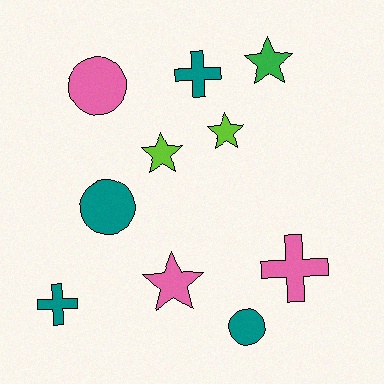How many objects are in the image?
There are 10 objects.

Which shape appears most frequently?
Star, with 4 objects.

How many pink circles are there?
There is 1 pink circle.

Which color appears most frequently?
Teal, with 4 objects.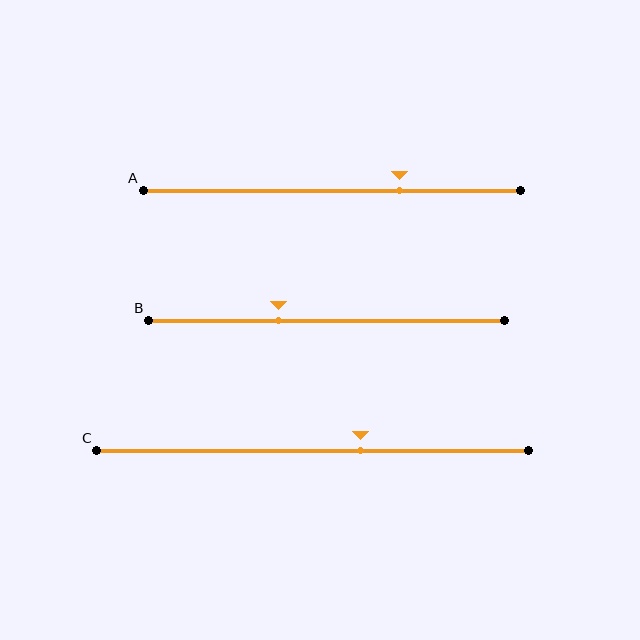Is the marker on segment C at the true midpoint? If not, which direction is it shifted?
No, the marker on segment C is shifted to the right by about 11% of the segment length.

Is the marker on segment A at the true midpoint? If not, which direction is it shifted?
No, the marker on segment A is shifted to the right by about 18% of the segment length.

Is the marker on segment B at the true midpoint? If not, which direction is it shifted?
No, the marker on segment B is shifted to the left by about 14% of the segment length.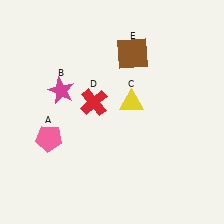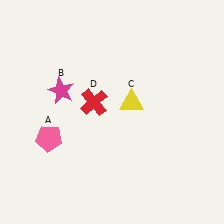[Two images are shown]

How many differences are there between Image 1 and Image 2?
There is 1 difference between the two images.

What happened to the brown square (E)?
The brown square (E) was removed in Image 2. It was in the top-right area of Image 1.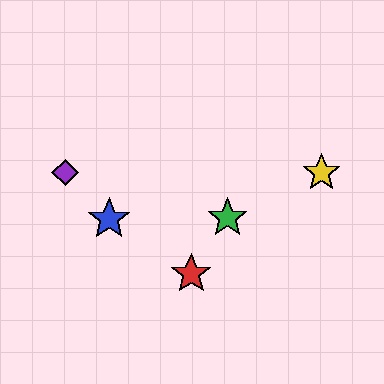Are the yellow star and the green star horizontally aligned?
No, the yellow star is at y≈173 and the green star is at y≈217.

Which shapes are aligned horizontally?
The yellow star, the purple diamond are aligned horizontally.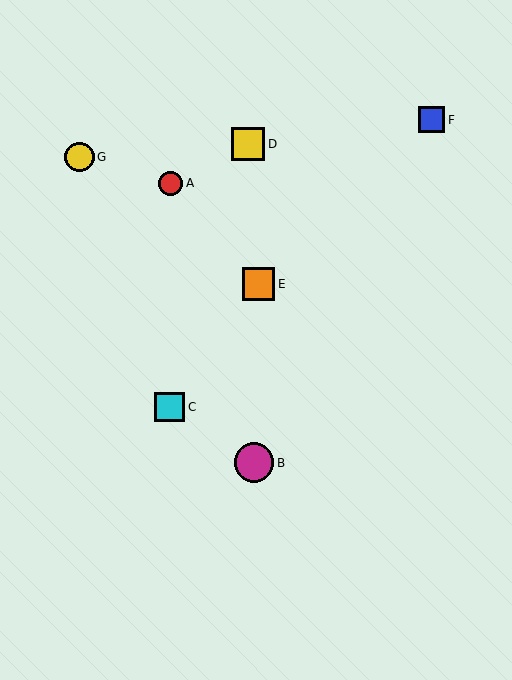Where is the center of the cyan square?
The center of the cyan square is at (170, 407).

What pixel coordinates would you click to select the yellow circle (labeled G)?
Click at (80, 157) to select the yellow circle G.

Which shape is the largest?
The magenta circle (labeled B) is the largest.